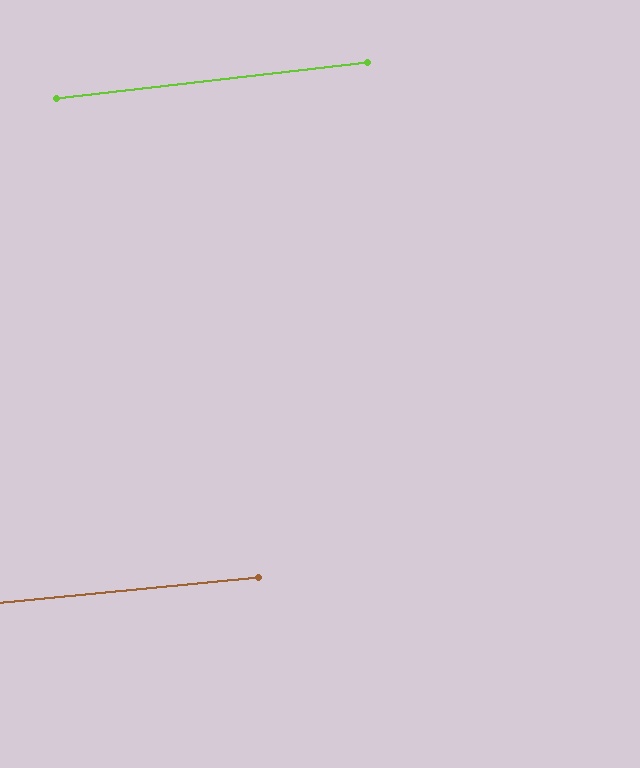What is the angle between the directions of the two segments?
Approximately 1 degree.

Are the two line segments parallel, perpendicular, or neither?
Parallel — their directions differ by only 1.0°.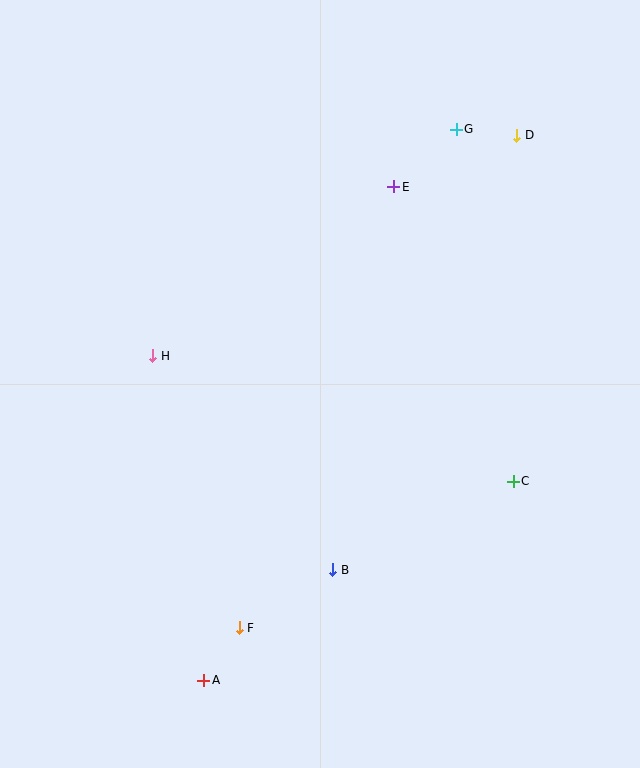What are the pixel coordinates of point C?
Point C is at (513, 481).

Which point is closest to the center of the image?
Point H at (153, 356) is closest to the center.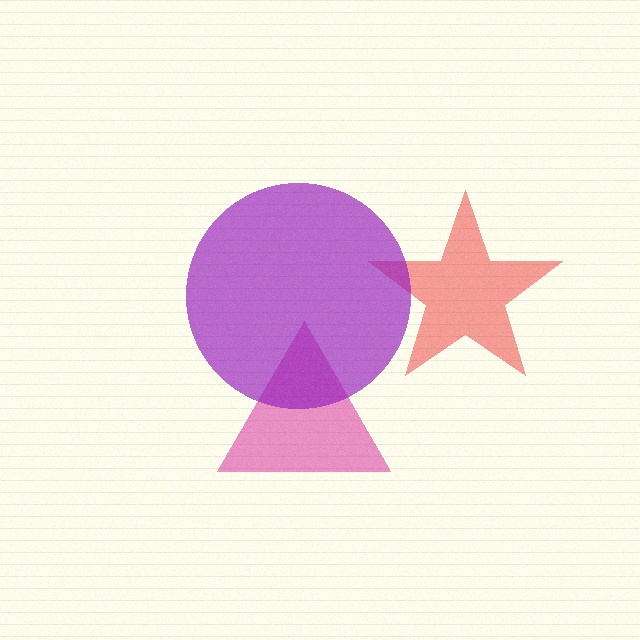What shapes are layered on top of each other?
The layered shapes are: a magenta triangle, a red star, a purple circle.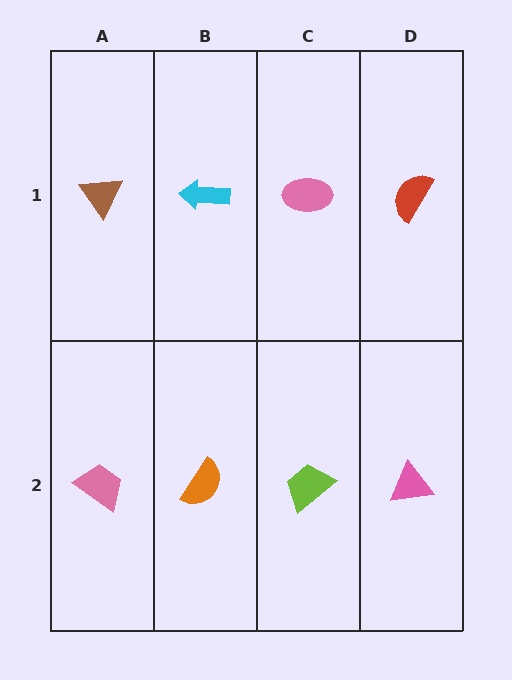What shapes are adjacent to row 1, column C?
A lime trapezoid (row 2, column C), a cyan arrow (row 1, column B), a red semicircle (row 1, column D).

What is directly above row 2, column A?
A brown triangle.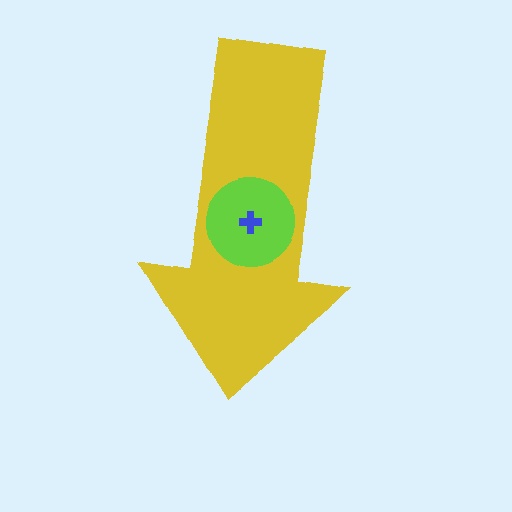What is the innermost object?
The blue cross.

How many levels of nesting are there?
3.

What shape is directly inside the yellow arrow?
The lime circle.